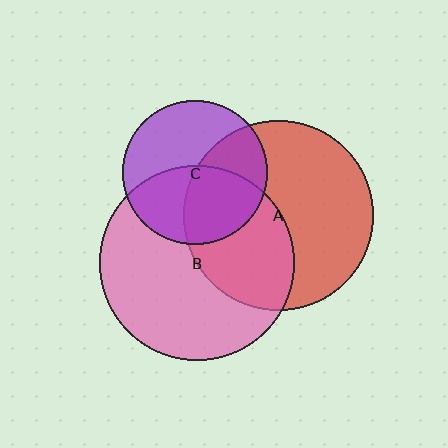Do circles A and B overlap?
Yes.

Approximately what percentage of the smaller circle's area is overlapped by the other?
Approximately 40%.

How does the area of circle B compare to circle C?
Approximately 1.8 times.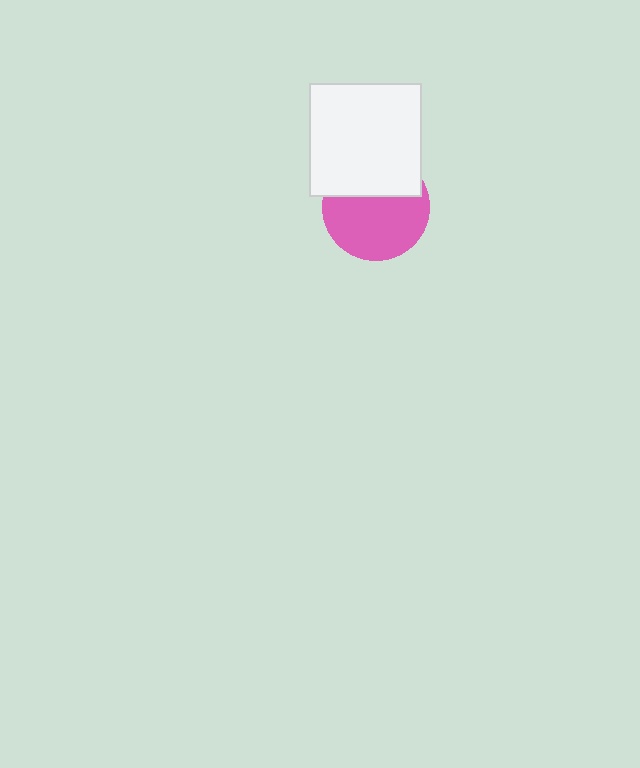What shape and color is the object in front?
The object in front is a white square.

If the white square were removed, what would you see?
You would see the complete pink circle.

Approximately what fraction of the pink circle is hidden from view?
Roughly 38% of the pink circle is hidden behind the white square.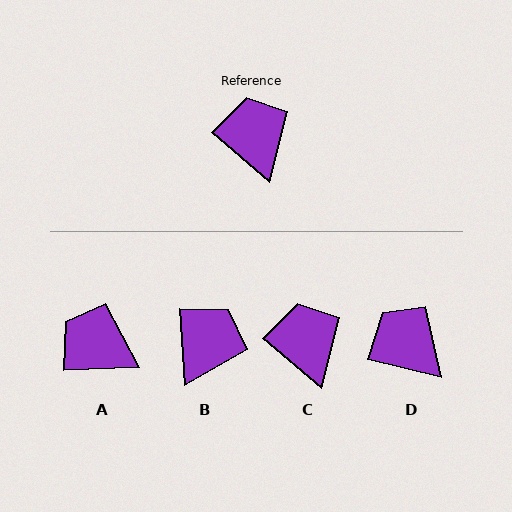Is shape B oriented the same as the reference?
No, it is off by about 46 degrees.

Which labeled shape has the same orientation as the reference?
C.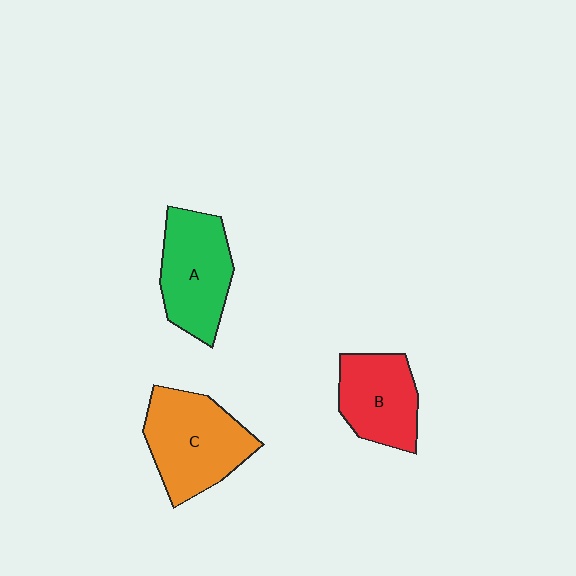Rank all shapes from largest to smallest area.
From largest to smallest: C (orange), A (green), B (red).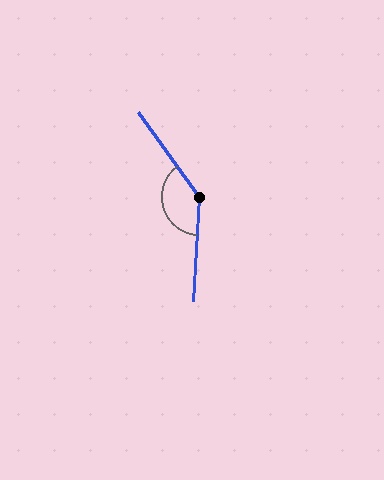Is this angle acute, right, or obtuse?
It is obtuse.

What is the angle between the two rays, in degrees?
Approximately 141 degrees.